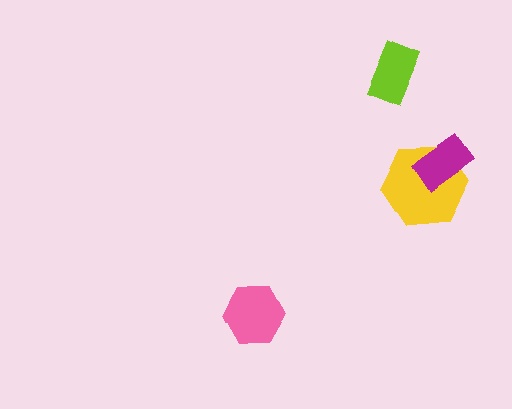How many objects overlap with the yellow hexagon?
1 object overlaps with the yellow hexagon.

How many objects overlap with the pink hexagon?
0 objects overlap with the pink hexagon.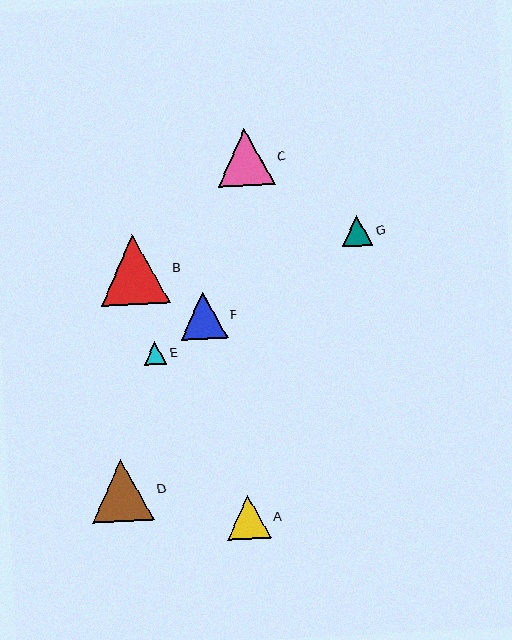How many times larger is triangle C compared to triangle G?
Triangle C is approximately 1.9 times the size of triangle G.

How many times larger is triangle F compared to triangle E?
Triangle F is approximately 2.1 times the size of triangle E.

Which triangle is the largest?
Triangle B is the largest with a size of approximately 70 pixels.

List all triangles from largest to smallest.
From largest to smallest: B, D, C, F, A, G, E.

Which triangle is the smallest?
Triangle E is the smallest with a size of approximately 22 pixels.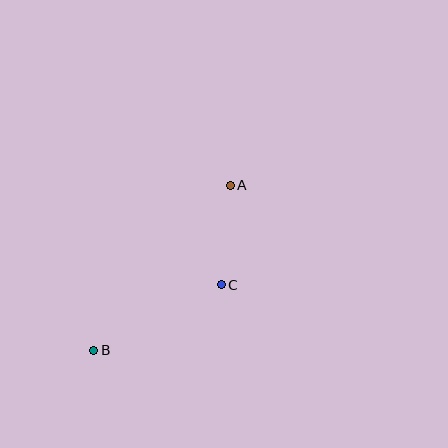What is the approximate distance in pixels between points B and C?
The distance between B and C is approximately 143 pixels.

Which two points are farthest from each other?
Points A and B are farthest from each other.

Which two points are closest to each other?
Points A and C are closest to each other.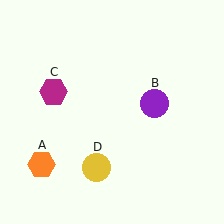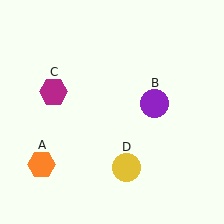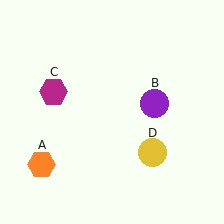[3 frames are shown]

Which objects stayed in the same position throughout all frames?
Orange hexagon (object A) and purple circle (object B) and magenta hexagon (object C) remained stationary.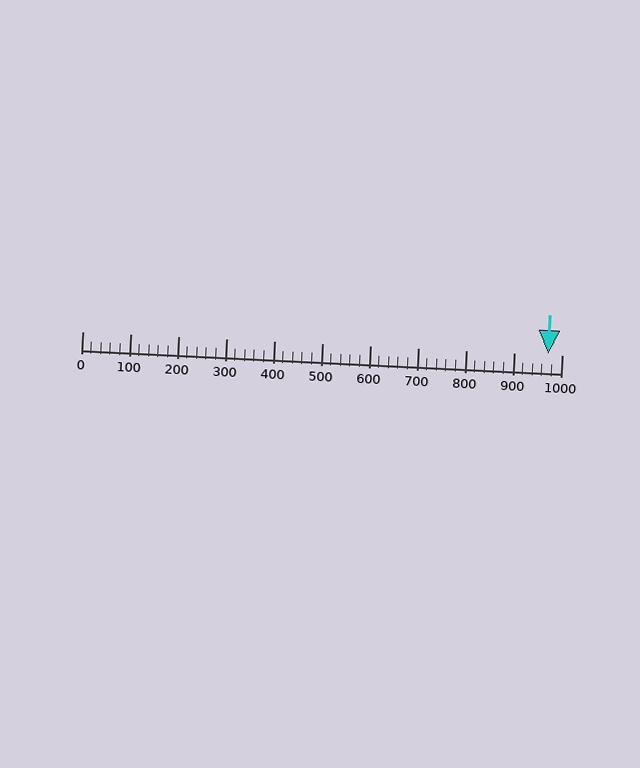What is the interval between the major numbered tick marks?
The major tick marks are spaced 100 units apart.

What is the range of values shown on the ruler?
The ruler shows values from 0 to 1000.